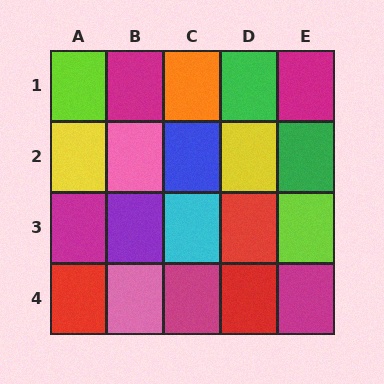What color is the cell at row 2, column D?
Yellow.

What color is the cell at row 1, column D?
Green.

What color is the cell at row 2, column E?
Green.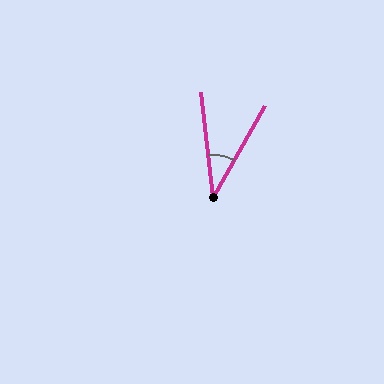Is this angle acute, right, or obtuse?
It is acute.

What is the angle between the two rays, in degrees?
Approximately 36 degrees.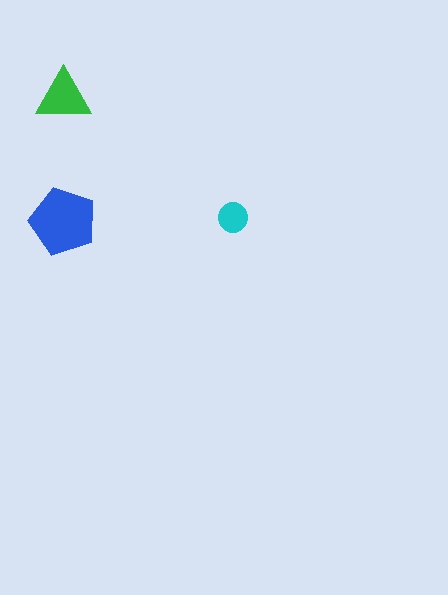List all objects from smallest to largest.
The cyan circle, the green triangle, the blue pentagon.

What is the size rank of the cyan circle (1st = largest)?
3rd.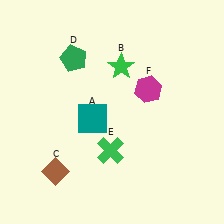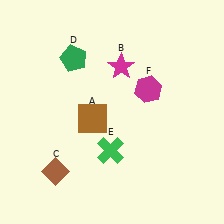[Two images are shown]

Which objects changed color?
A changed from teal to brown. B changed from green to magenta.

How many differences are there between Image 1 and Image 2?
There are 2 differences between the two images.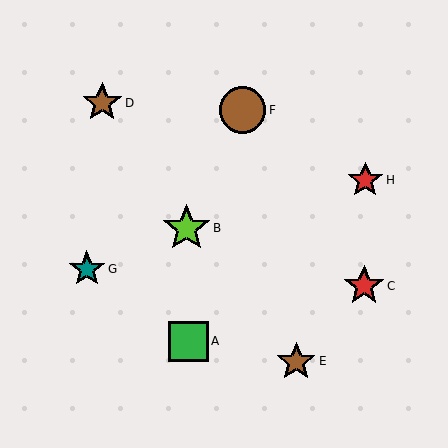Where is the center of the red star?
The center of the red star is at (365, 180).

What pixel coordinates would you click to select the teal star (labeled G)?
Click at (87, 269) to select the teal star G.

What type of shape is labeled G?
Shape G is a teal star.